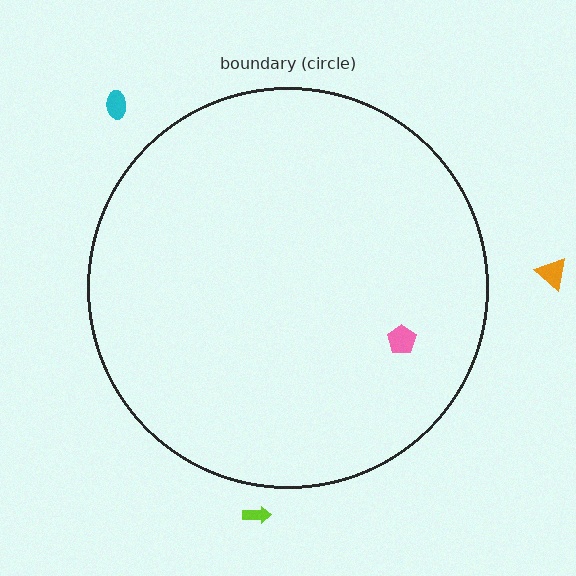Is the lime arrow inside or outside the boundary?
Outside.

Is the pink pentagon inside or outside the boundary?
Inside.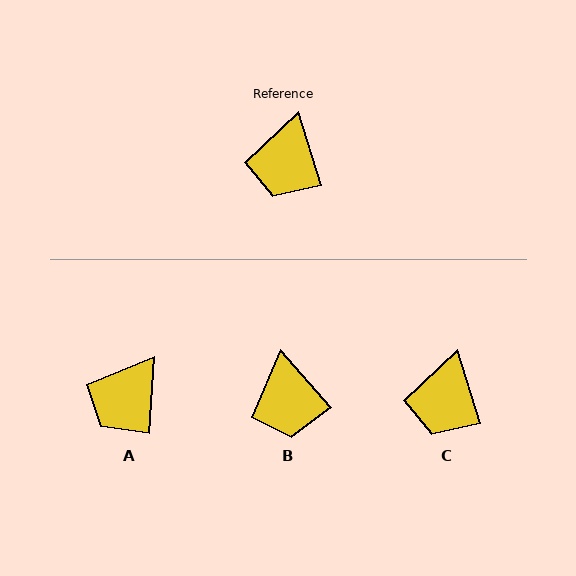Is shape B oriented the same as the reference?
No, it is off by about 24 degrees.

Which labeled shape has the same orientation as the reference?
C.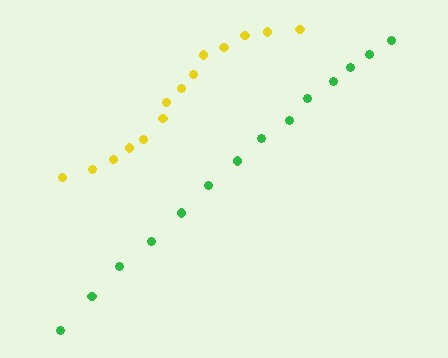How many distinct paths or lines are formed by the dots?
There are 2 distinct paths.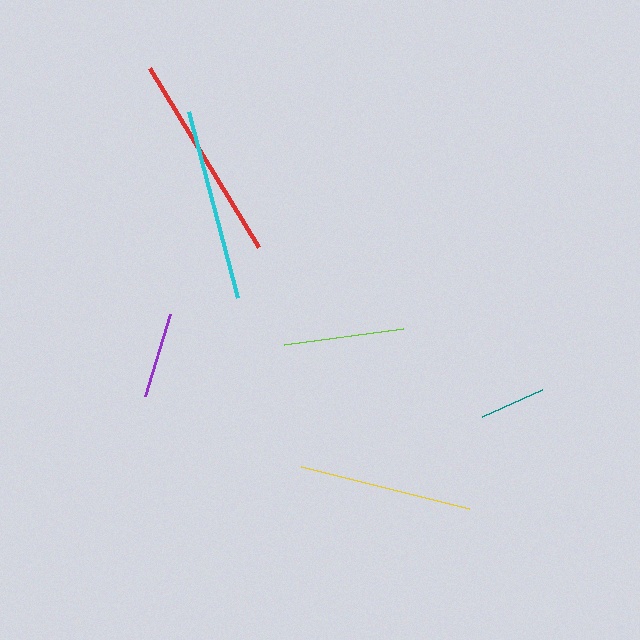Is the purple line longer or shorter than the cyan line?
The cyan line is longer than the purple line.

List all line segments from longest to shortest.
From longest to shortest: red, cyan, yellow, lime, purple, teal.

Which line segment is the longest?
The red line is the longest at approximately 210 pixels.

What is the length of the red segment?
The red segment is approximately 210 pixels long.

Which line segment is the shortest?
The teal line is the shortest at approximately 65 pixels.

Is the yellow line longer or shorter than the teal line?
The yellow line is longer than the teal line.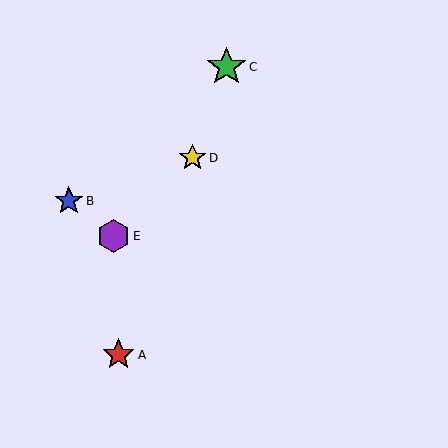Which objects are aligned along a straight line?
Objects A, C, D are aligned along a straight line.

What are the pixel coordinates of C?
Object C is at (227, 67).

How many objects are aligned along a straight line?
3 objects (A, C, D) are aligned along a straight line.